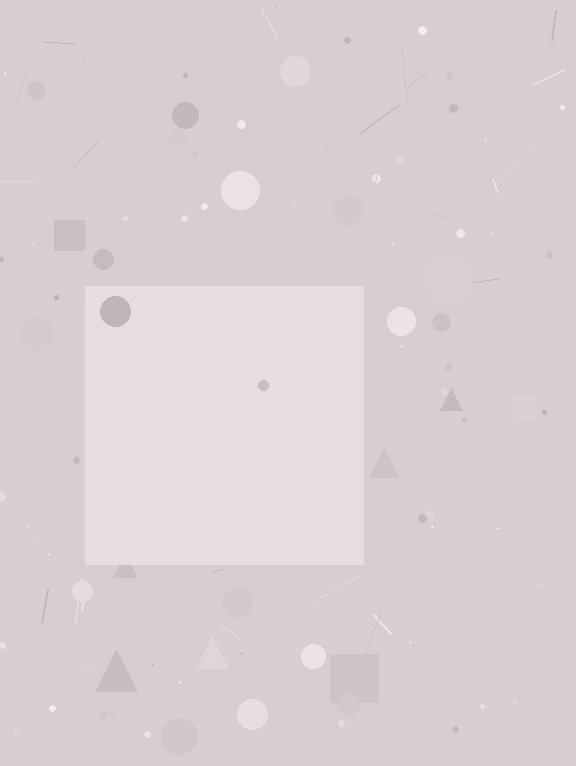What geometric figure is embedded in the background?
A square is embedded in the background.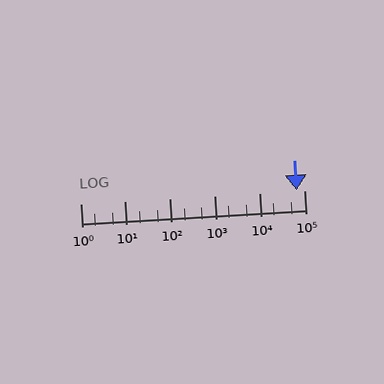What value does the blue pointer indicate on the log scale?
The pointer indicates approximately 67000.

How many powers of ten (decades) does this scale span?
The scale spans 5 decades, from 1 to 100000.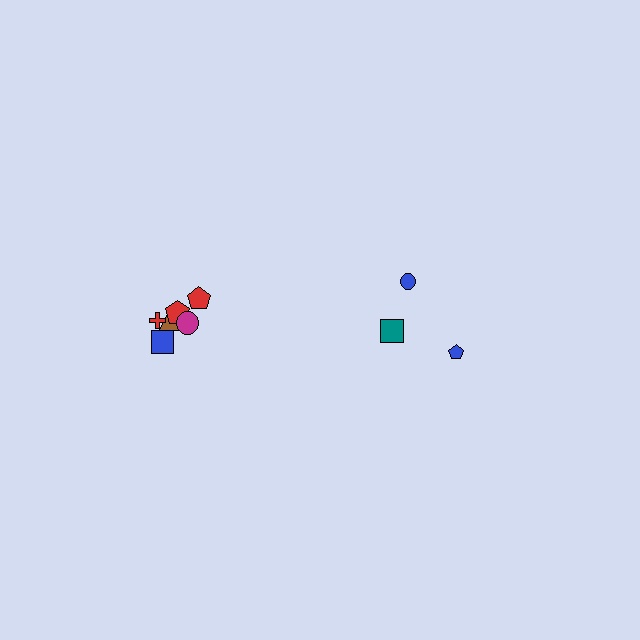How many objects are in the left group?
There are 6 objects.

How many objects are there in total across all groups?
There are 9 objects.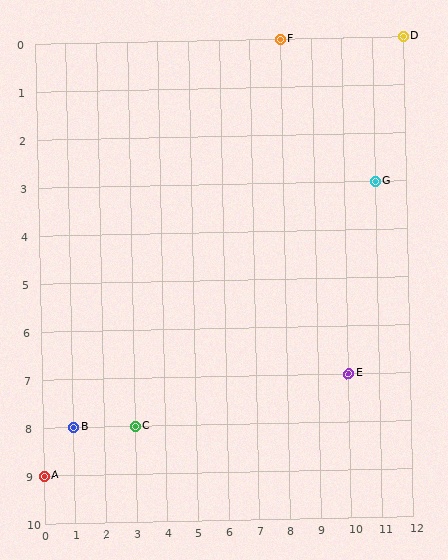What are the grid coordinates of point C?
Point C is at grid coordinates (3, 8).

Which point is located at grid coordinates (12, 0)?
Point D is at (12, 0).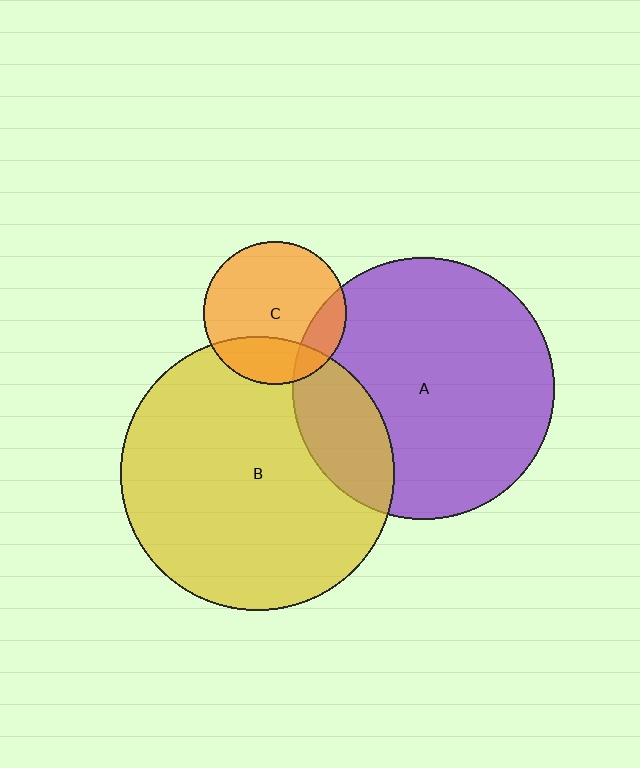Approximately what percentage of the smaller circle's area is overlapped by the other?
Approximately 15%.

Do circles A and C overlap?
Yes.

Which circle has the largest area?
Circle B (yellow).